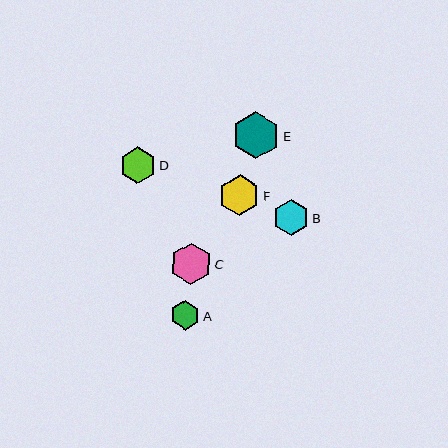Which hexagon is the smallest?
Hexagon A is the smallest with a size of approximately 29 pixels.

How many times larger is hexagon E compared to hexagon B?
Hexagon E is approximately 1.3 times the size of hexagon B.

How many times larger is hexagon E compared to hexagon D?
Hexagon E is approximately 1.3 times the size of hexagon D.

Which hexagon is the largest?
Hexagon E is the largest with a size of approximately 47 pixels.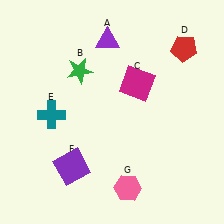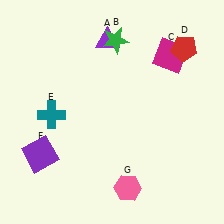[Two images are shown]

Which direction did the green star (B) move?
The green star (B) moved right.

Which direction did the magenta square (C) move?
The magenta square (C) moved right.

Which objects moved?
The objects that moved are: the green star (B), the magenta square (C), the purple square (F).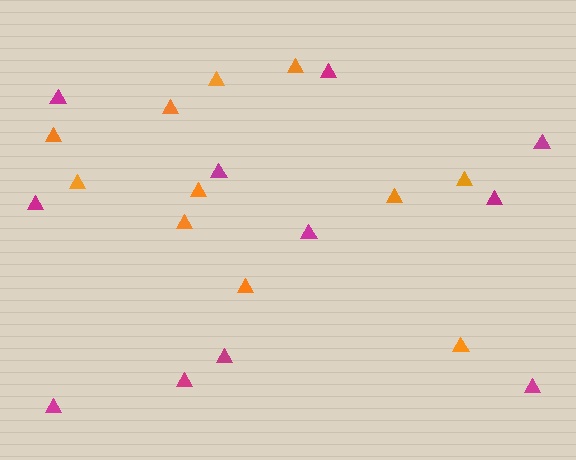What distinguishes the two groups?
There are 2 groups: one group of orange triangles (11) and one group of magenta triangles (11).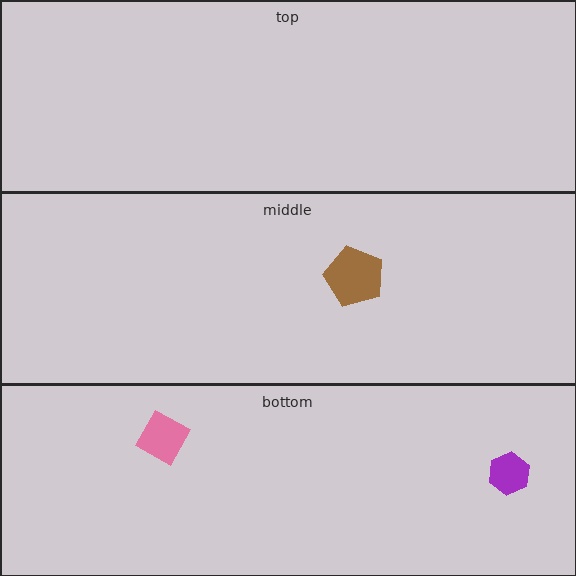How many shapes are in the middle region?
1.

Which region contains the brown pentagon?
The middle region.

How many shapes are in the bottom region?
2.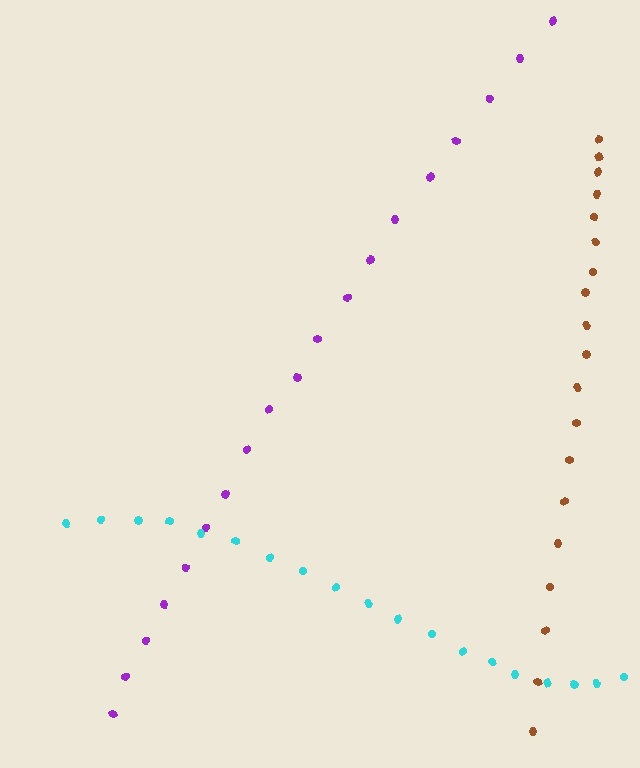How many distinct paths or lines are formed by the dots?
There are 3 distinct paths.